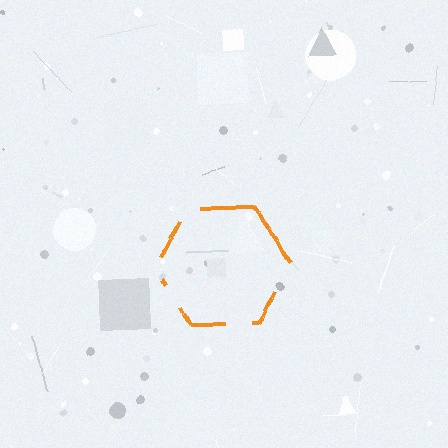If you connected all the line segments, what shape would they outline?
They would outline a hexagon.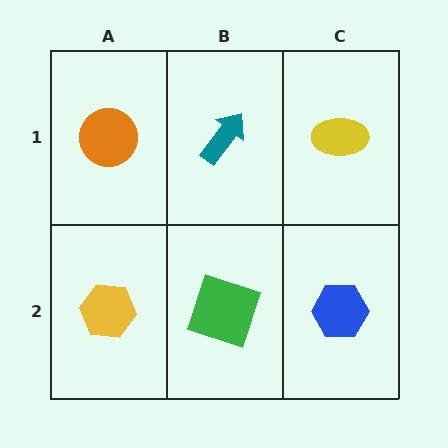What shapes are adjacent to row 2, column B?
A teal arrow (row 1, column B), a yellow hexagon (row 2, column A), a blue hexagon (row 2, column C).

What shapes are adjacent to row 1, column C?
A blue hexagon (row 2, column C), a teal arrow (row 1, column B).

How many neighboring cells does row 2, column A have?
2.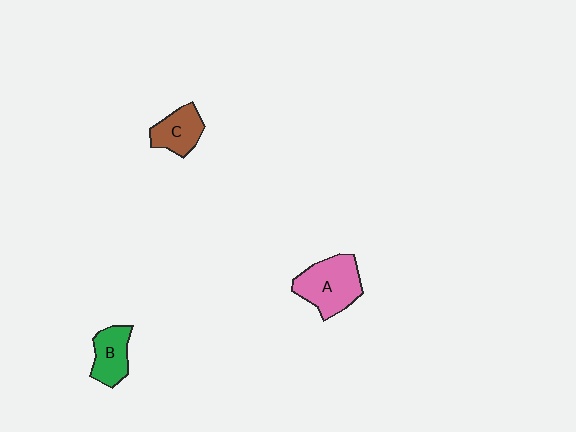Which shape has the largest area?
Shape A (pink).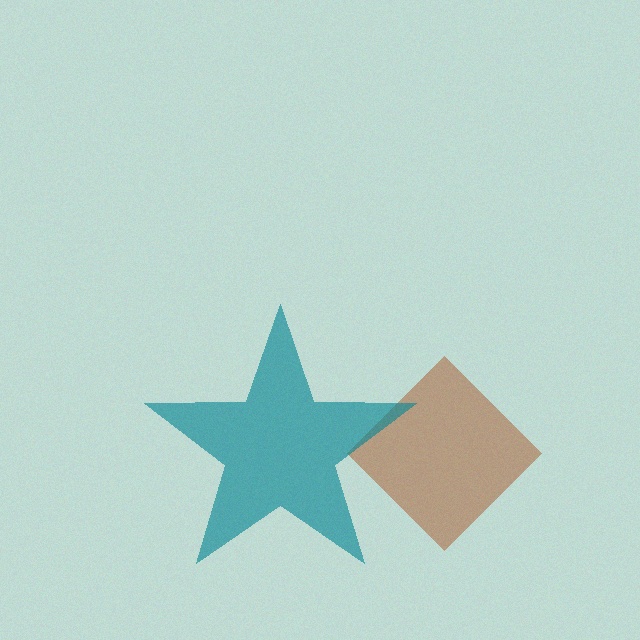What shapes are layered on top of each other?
The layered shapes are: a brown diamond, a teal star.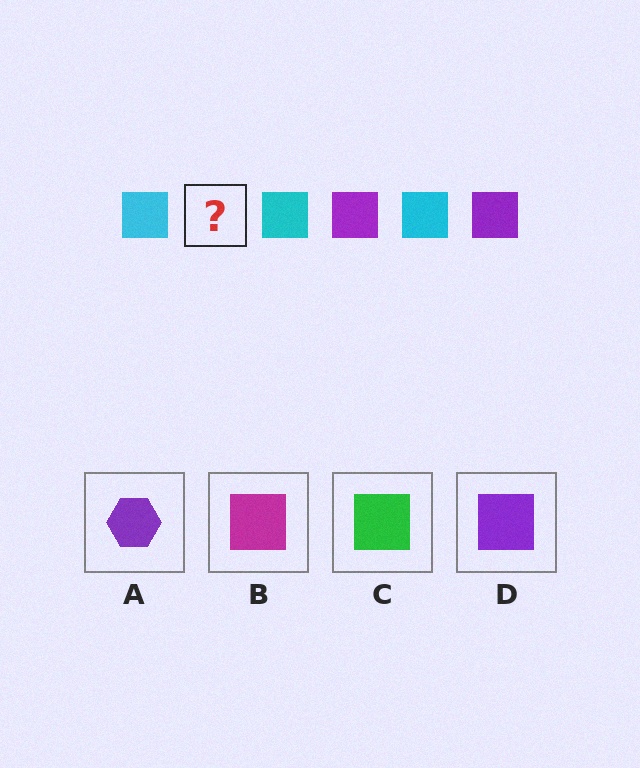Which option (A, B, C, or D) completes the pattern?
D.